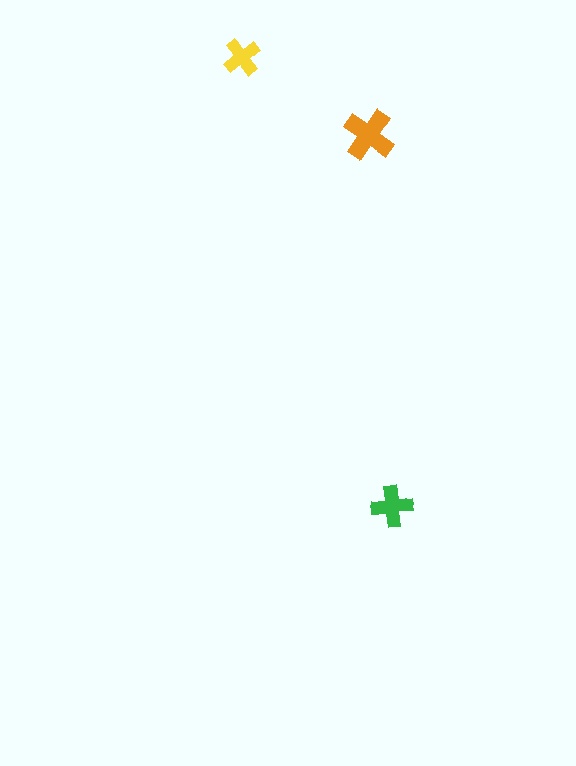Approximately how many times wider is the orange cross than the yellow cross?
About 1.5 times wider.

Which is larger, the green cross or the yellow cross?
The green one.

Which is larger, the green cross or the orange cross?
The orange one.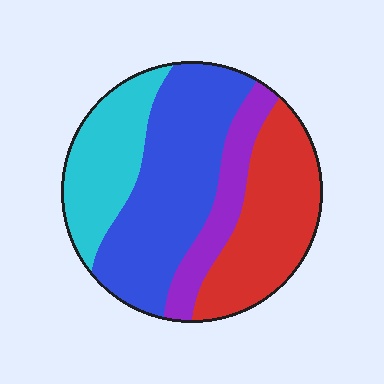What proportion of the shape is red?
Red takes up about one quarter (1/4) of the shape.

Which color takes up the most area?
Blue, at roughly 40%.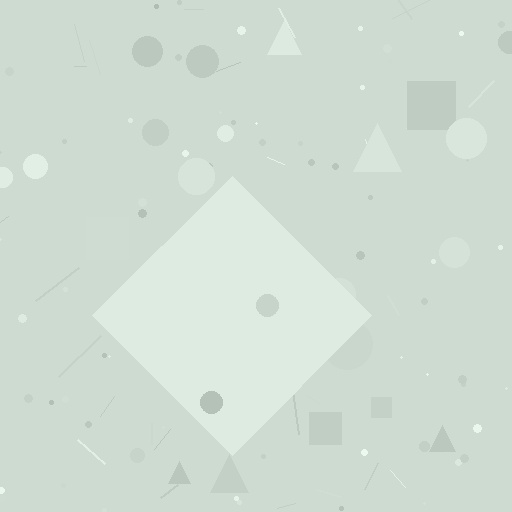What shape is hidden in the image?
A diamond is hidden in the image.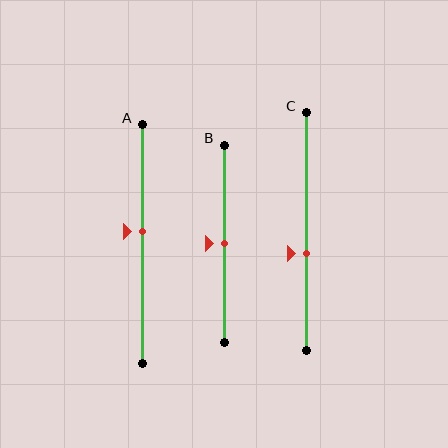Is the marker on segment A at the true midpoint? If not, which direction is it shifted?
No, the marker on segment A is shifted upward by about 5% of the segment length.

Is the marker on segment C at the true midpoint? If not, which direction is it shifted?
No, the marker on segment C is shifted downward by about 9% of the segment length.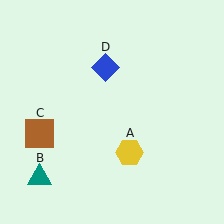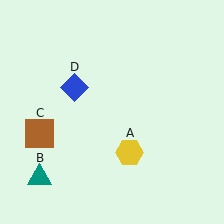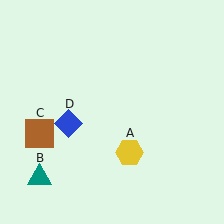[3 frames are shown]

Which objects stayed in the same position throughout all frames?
Yellow hexagon (object A) and teal triangle (object B) and brown square (object C) remained stationary.